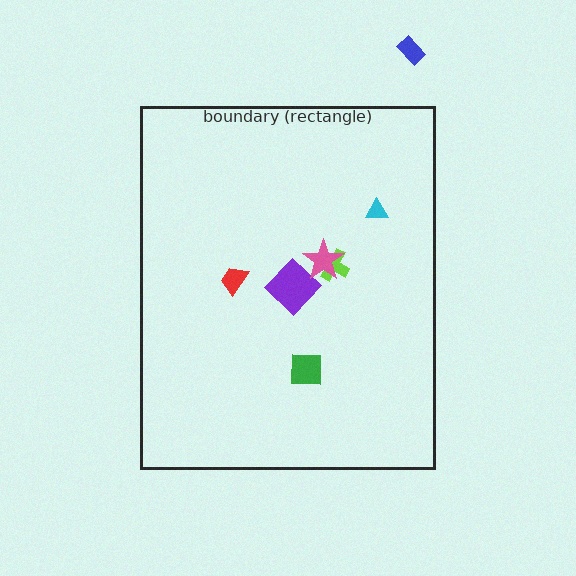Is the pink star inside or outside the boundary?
Inside.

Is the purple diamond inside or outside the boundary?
Inside.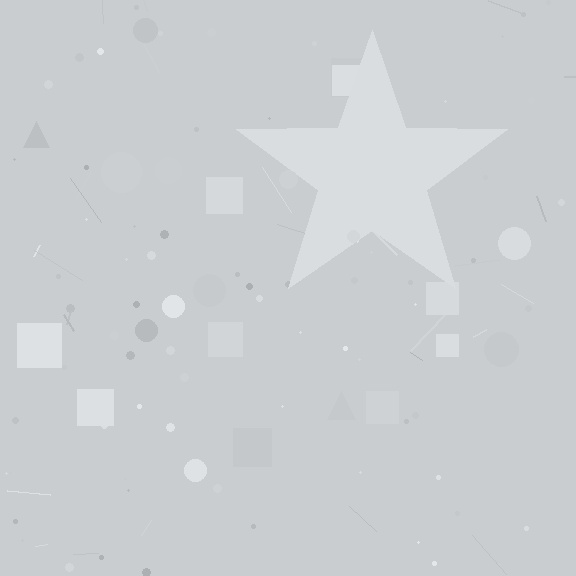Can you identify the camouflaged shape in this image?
The camouflaged shape is a star.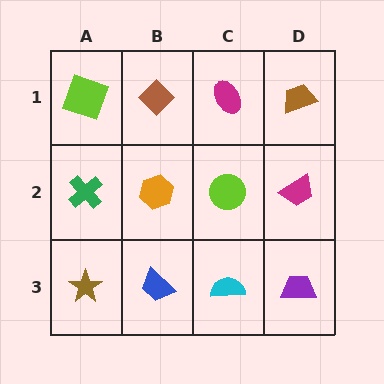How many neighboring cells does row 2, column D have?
3.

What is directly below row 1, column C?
A lime circle.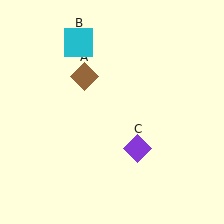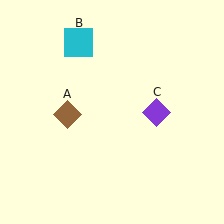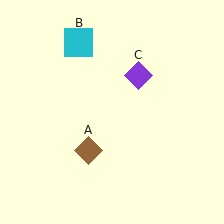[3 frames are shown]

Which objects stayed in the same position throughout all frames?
Cyan square (object B) remained stationary.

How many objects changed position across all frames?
2 objects changed position: brown diamond (object A), purple diamond (object C).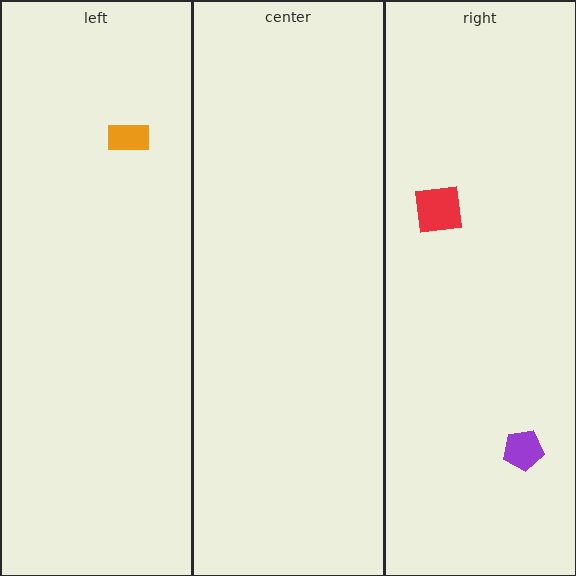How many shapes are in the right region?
2.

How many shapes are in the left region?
1.